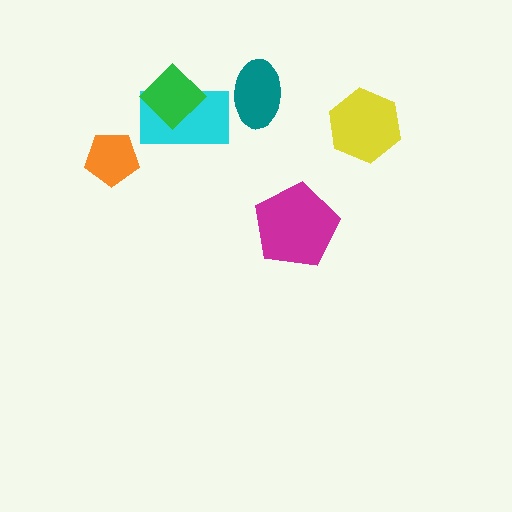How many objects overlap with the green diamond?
1 object overlaps with the green diamond.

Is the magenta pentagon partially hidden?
No, no other shape covers it.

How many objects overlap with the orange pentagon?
0 objects overlap with the orange pentagon.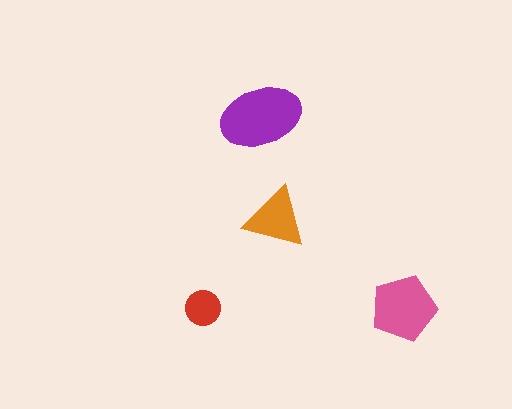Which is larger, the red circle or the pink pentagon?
The pink pentagon.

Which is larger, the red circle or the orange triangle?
The orange triangle.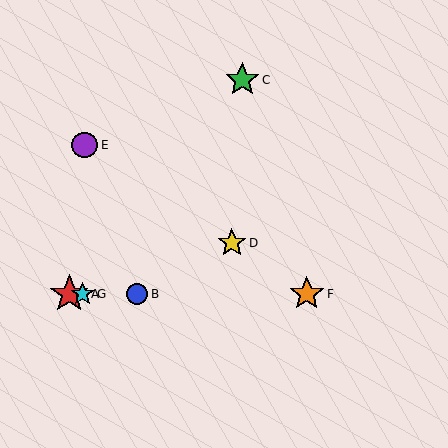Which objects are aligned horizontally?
Objects A, B, F, G are aligned horizontally.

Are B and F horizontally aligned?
Yes, both are at y≈294.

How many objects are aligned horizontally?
4 objects (A, B, F, G) are aligned horizontally.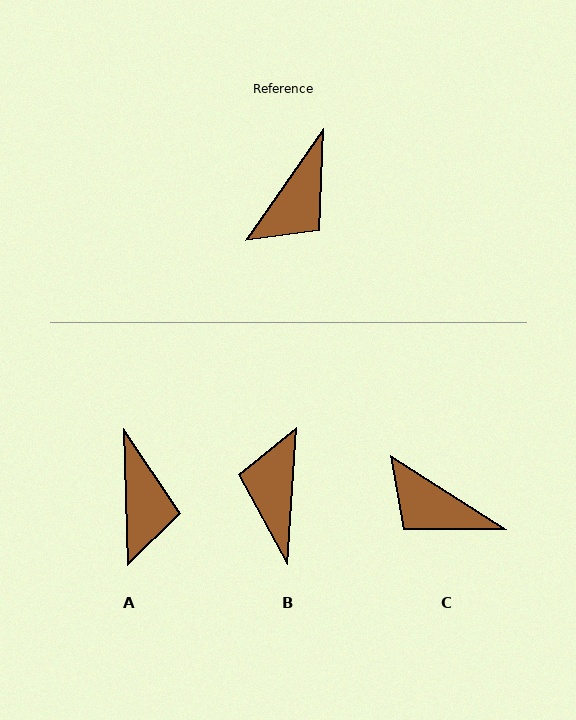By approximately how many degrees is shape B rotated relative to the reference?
Approximately 149 degrees clockwise.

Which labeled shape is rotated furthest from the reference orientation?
B, about 149 degrees away.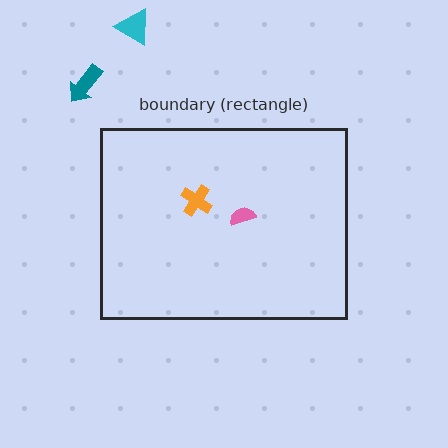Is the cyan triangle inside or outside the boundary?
Outside.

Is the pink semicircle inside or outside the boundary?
Inside.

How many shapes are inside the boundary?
2 inside, 2 outside.